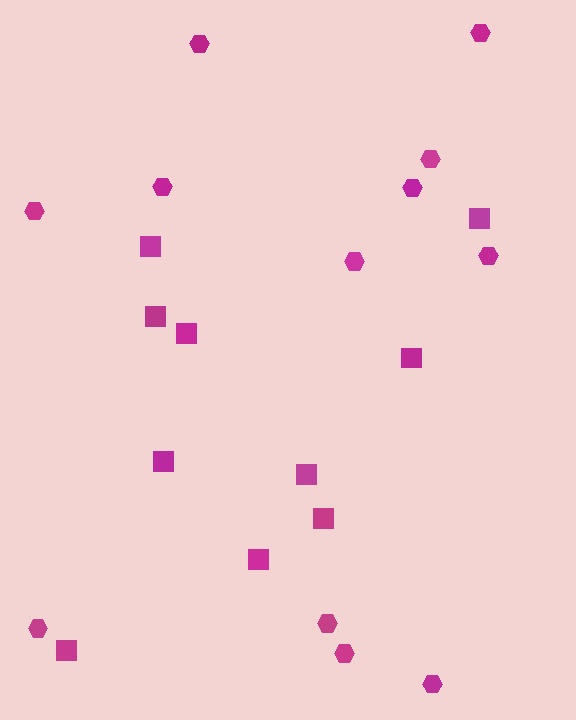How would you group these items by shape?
There are 2 groups: one group of squares (10) and one group of hexagons (12).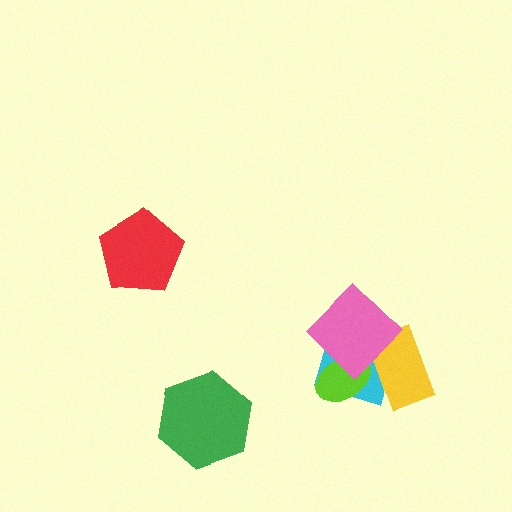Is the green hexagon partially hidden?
No, no other shape covers it.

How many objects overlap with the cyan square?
3 objects overlap with the cyan square.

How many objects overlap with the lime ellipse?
3 objects overlap with the lime ellipse.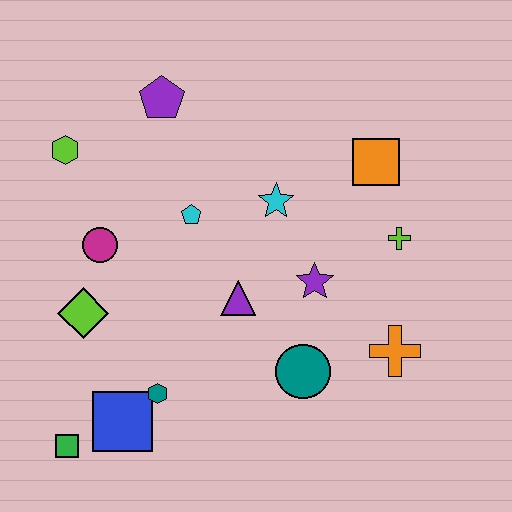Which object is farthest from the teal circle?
The lime hexagon is farthest from the teal circle.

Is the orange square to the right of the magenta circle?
Yes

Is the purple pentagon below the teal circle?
No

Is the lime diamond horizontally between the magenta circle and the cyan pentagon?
No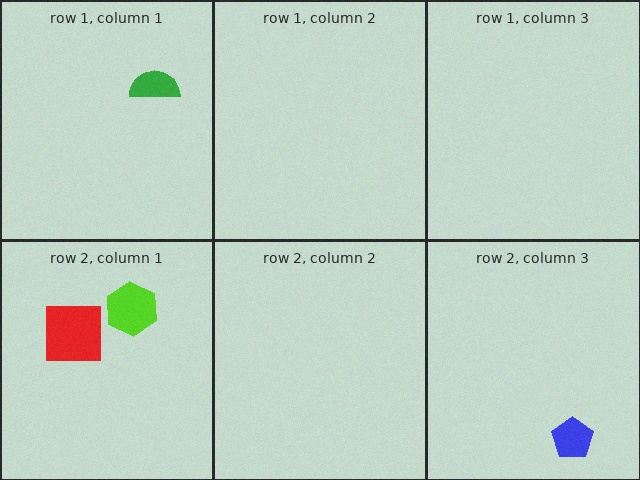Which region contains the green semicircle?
The row 1, column 1 region.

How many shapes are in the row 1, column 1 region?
1.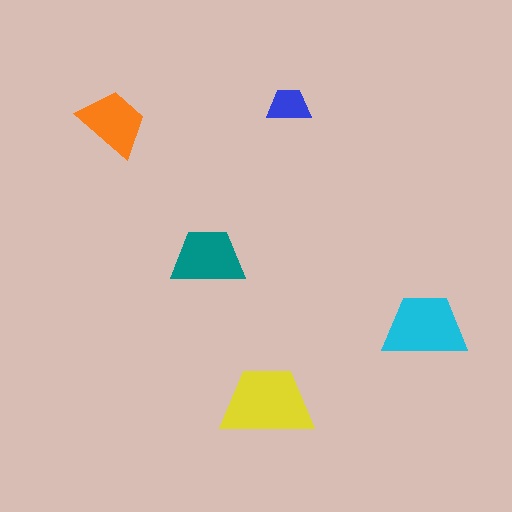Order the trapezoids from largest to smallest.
the yellow one, the cyan one, the teal one, the orange one, the blue one.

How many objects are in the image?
There are 5 objects in the image.